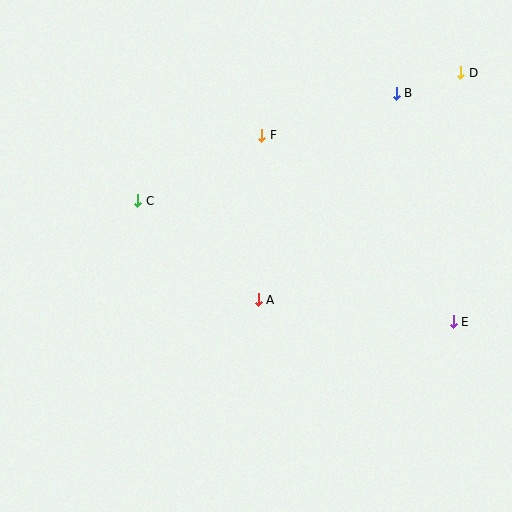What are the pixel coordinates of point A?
Point A is at (258, 300).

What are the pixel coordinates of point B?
Point B is at (396, 93).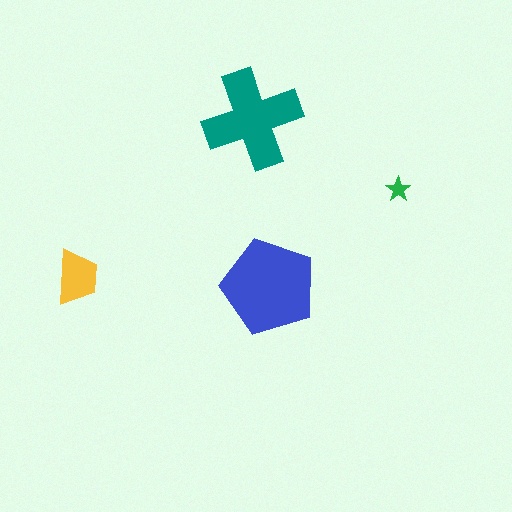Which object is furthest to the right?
The green star is rightmost.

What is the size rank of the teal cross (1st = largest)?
2nd.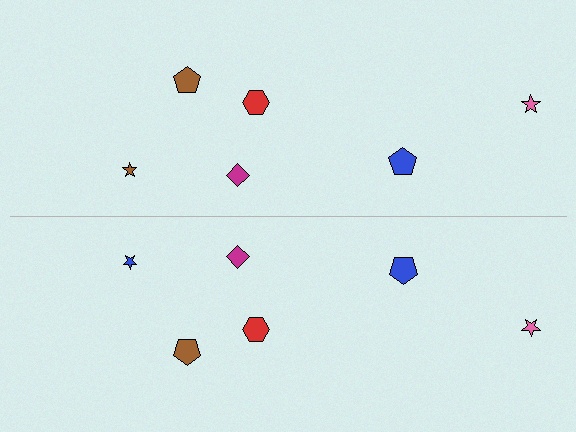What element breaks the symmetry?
The blue star on the bottom side breaks the symmetry — its mirror counterpart is brown.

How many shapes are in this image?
There are 12 shapes in this image.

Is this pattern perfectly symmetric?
No, the pattern is not perfectly symmetric. The blue star on the bottom side breaks the symmetry — its mirror counterpart is brown.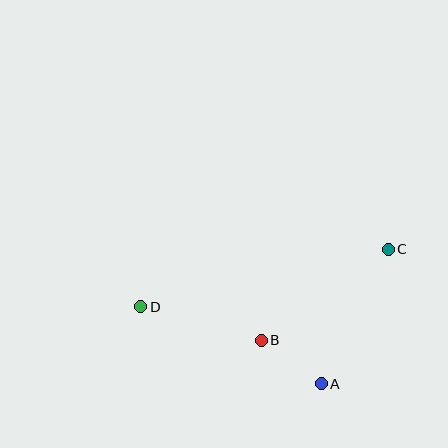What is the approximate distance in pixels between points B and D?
The distance between B and D is approximately 125 pixels.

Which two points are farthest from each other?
Points C and D are farthest from each other.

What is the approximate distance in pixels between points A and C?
The distance between A and C is approximately 150 pixels.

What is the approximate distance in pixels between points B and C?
The distance between B and C is approximately 156 pixels.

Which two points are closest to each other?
Points A and B are closest to each other.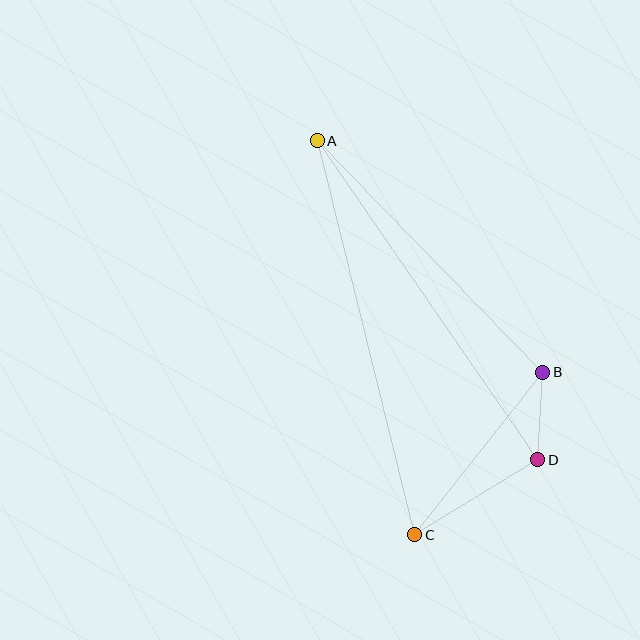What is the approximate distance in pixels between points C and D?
The distance between C and D is approximately 144 pixels.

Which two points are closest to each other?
Points B and D are closest to each other.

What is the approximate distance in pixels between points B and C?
The distance between B and C is approximately 207 pixels.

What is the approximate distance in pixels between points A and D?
The distance between A and D is approximately 388 pixels.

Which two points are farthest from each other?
Points A and C are farthest from each other.